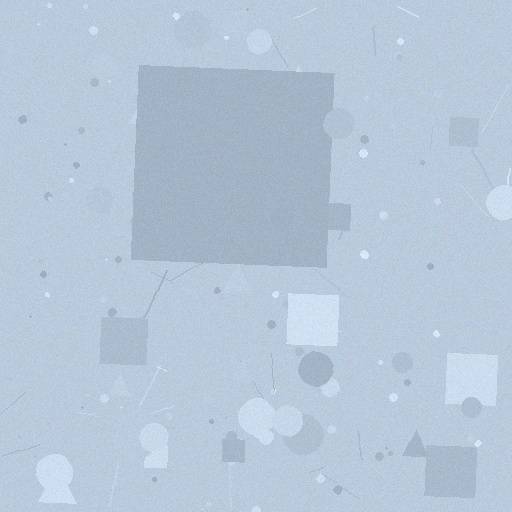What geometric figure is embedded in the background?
A square is embedded in the background.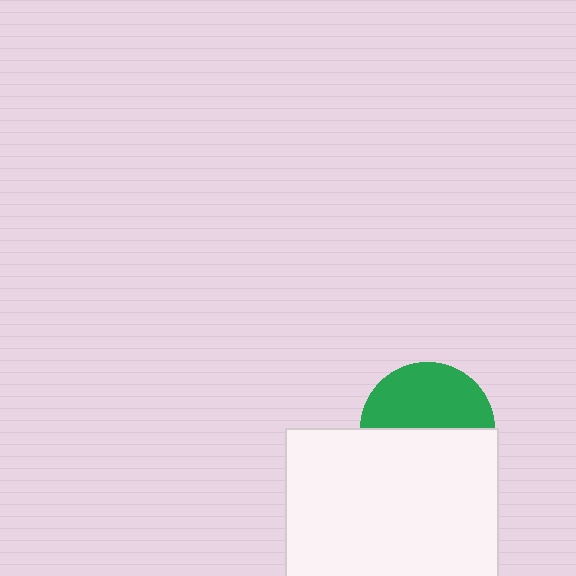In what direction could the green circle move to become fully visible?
The green circle could move up. That would shift it out from behind the white rectangle entirely.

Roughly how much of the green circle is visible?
About half of it is visible (roughly 48%).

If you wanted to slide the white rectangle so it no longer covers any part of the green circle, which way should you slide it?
Slide it down — that is the most direct way to separate the two shapes.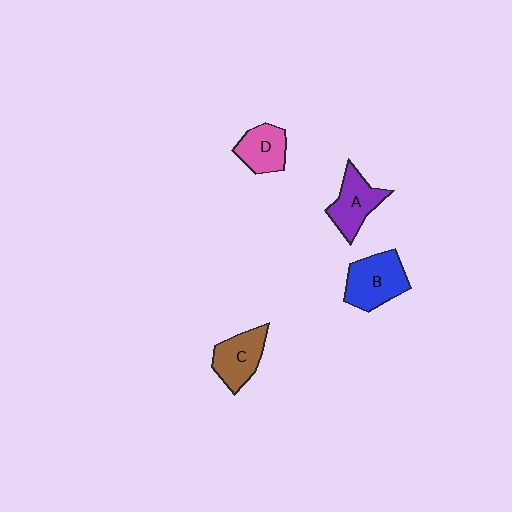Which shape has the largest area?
Shape B (blue).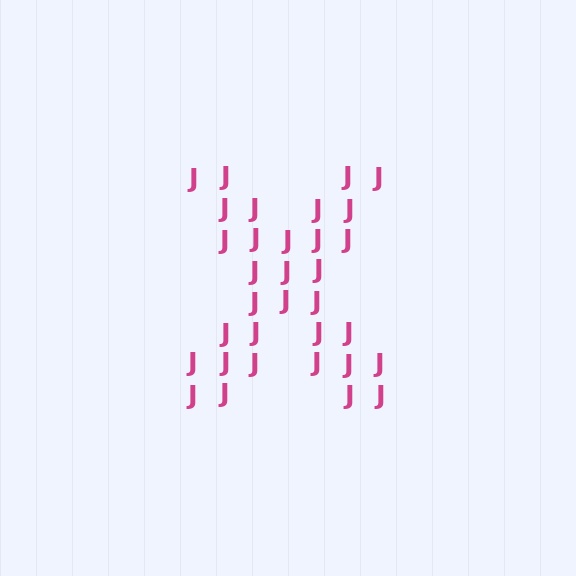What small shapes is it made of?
It is made of small letter J's.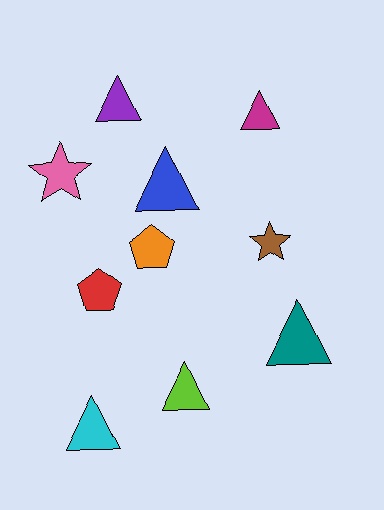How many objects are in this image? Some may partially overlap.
There are 10 objects.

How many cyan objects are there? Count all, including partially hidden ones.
There is 1 cyan object.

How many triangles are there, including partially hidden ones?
There are 6 triangles.